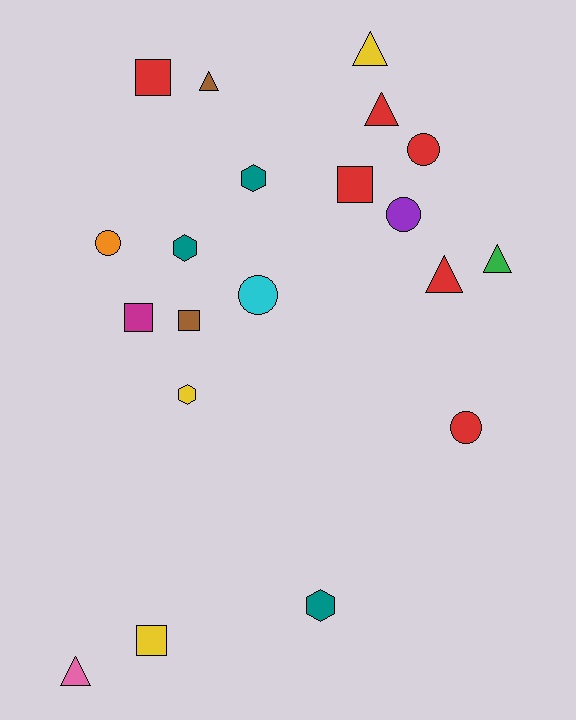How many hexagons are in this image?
There are 4 hexagons.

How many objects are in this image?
There are 20 objects.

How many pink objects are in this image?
There is 1 pink object.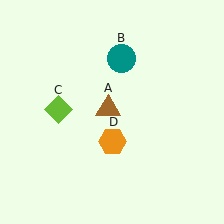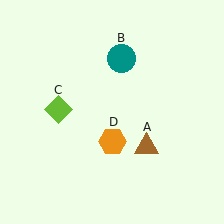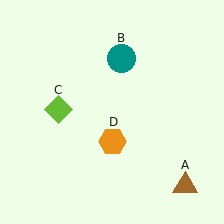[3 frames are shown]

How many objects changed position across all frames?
1 object changed position: brown triangle (object A).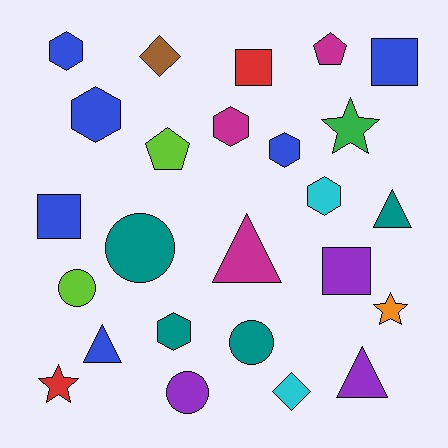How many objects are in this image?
There are 25 objects.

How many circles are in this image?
There are 4 circles.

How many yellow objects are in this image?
There are no yellow objects.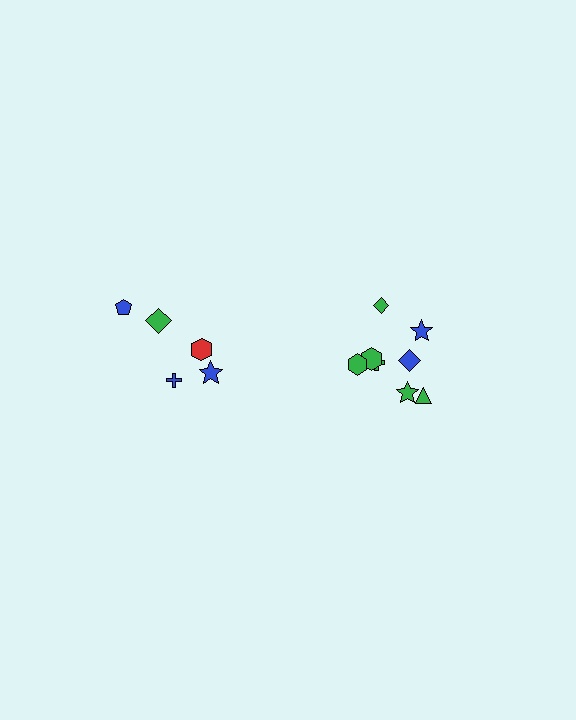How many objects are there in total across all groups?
There are 13 objects.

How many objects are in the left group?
There are 5 objects.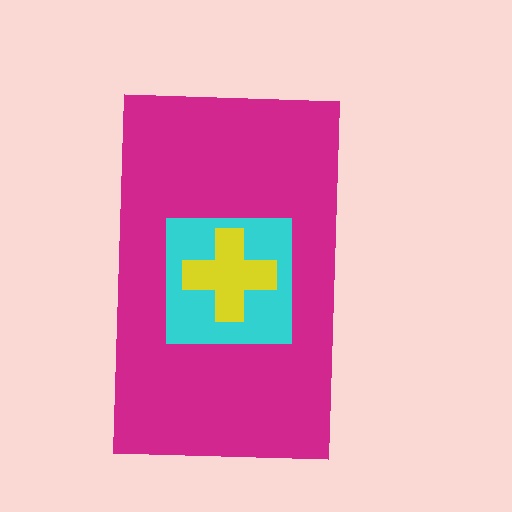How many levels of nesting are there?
3.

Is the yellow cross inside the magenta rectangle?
Yes.